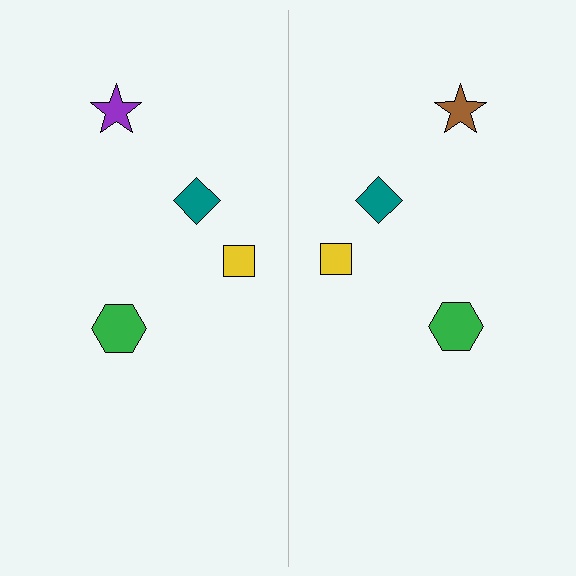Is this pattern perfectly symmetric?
No, the pattern is not perfectly symmetric. The brown star on the right side breaks the symmetry — its mirror counterpart is purple.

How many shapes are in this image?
There are 8 shapes in this image.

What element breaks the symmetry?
The brown star on the right side breaks the symmetry — its mirror counterpart is purple.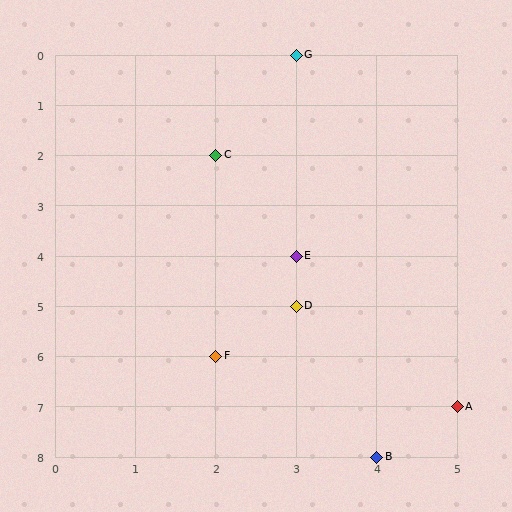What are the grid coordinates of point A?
Point A is at grid coordinates (5, 7).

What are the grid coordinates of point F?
Point F is at grid coordinates (2, 6).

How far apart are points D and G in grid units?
Points D and G are 5 rows apart.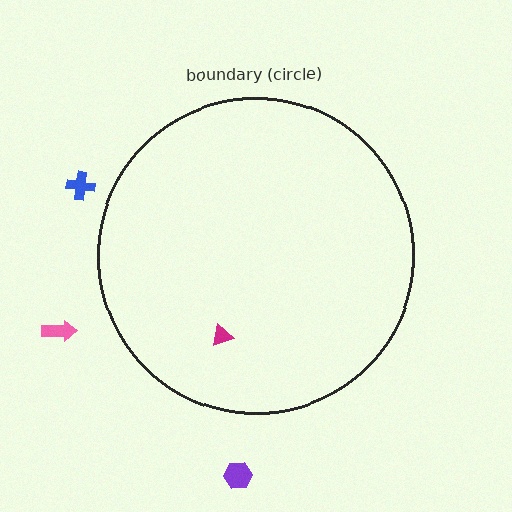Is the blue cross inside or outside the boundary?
Outside.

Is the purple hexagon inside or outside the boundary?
Outside.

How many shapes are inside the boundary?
1 inside, 3 outside.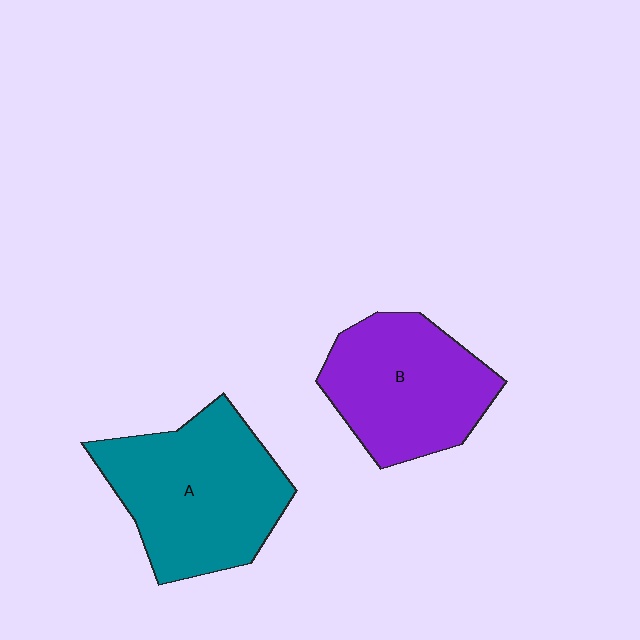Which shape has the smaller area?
Shape B (purple).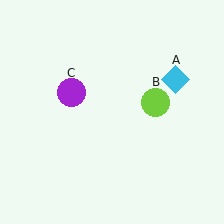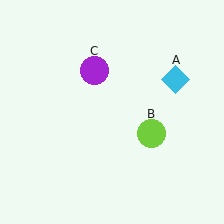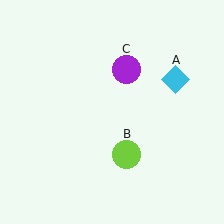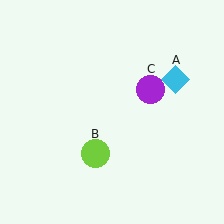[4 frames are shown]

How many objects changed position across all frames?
2 objects changed position: lime circle (object B), purple circle (object C).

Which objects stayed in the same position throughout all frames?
Cyan diamond (object A) remained stationary.